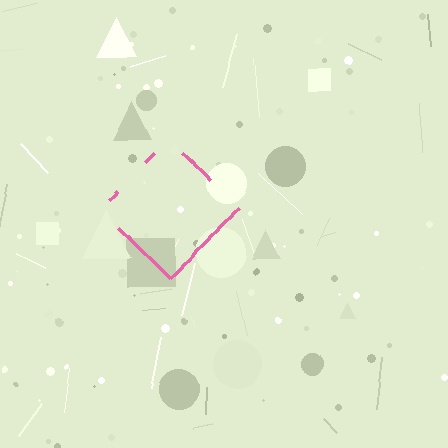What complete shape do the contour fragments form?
The contour fragments form a diamond.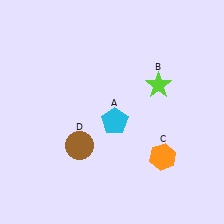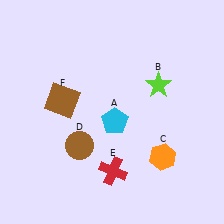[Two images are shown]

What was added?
A red cross (E), a brown square (F) were added in Image 2.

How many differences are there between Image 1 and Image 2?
There are 2 differences between the two images.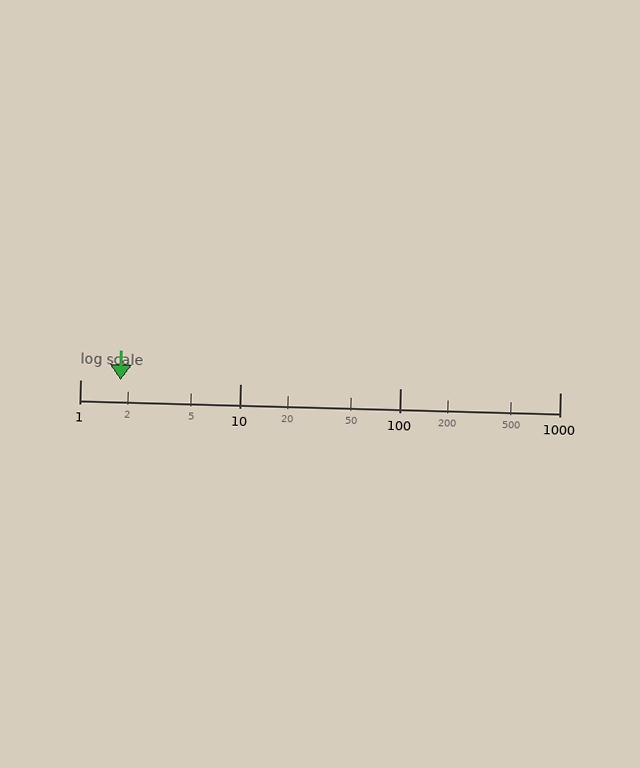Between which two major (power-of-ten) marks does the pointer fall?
The pointer is between 1 and 10.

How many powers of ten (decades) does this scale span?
The scale spans 3 decades, from 1 to 1000.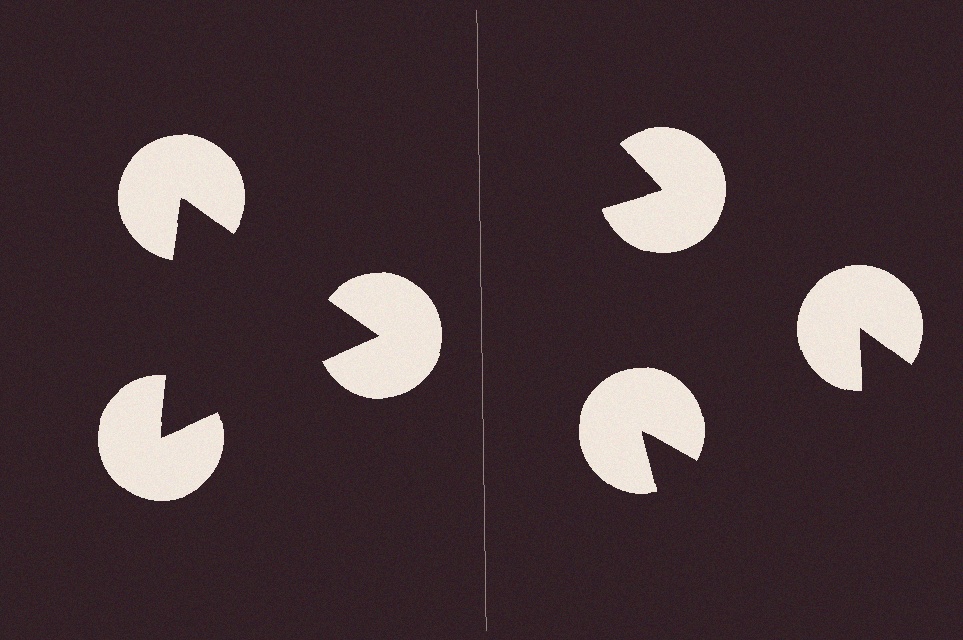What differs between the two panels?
The pac-man discs are positioned identically on both sides; only the wedge orientations differ. On the left they align to a triangle; on the right they are misaligned.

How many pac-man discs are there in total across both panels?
6 — 3 on each side.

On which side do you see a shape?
An illusory triangle appears on the left side. On the right side the wedge cuts are rotated, so no coherent shape forms.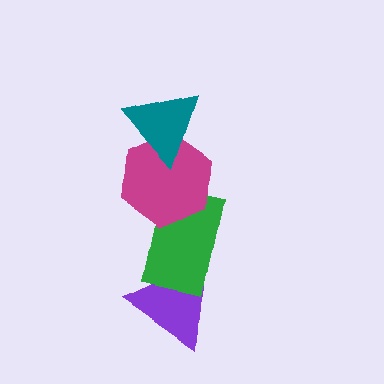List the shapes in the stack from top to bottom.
From top to bottom: the teal triangle, the magenta hexagon, the green rectangle, the purple triangle.